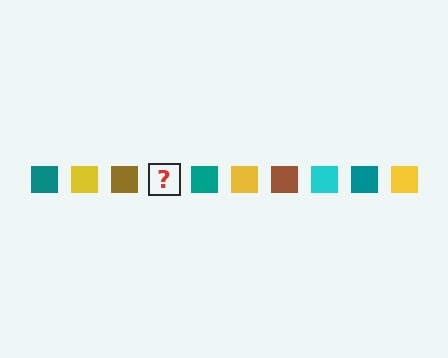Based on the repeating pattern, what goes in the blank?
The blank should be a cyan square.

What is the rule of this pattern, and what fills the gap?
The rule is that the pattern cycles through teal, yellow, brown, cyan squares. The gap should be filled with a cyan square.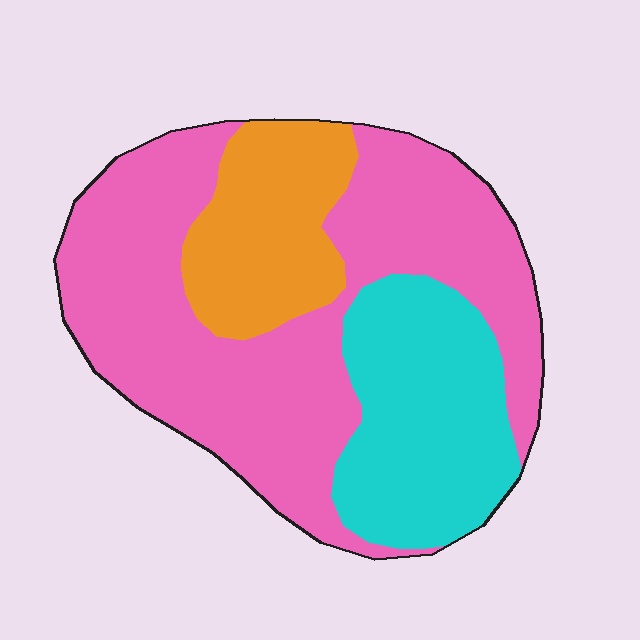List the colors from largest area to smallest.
From largest to smallest: pink, cyan, orange.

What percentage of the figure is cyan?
Cyan takes up about one quarter (1/4) of the figure.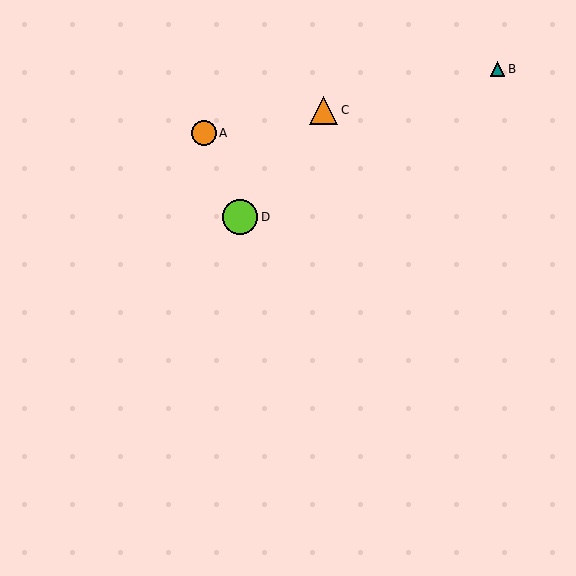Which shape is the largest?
The lime circle (labeled D) is the largest.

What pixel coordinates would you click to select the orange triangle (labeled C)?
Click at (324, 111) to select the orange triangle C.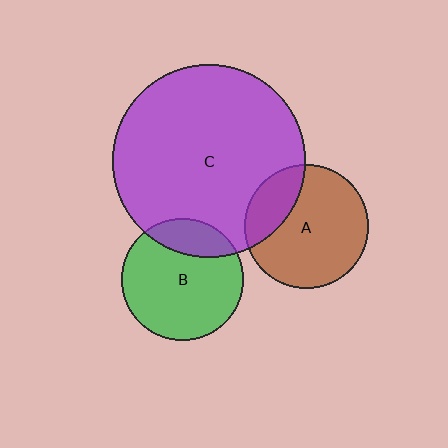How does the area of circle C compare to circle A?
Approximately 2.4 times.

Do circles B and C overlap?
Yes.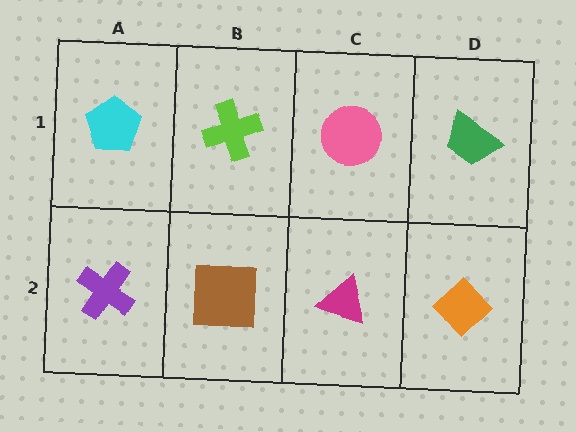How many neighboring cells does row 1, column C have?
3.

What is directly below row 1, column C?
A magenta triangle.